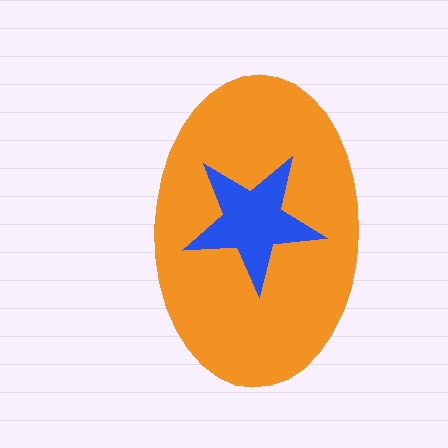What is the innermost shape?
The blue star.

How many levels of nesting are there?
2.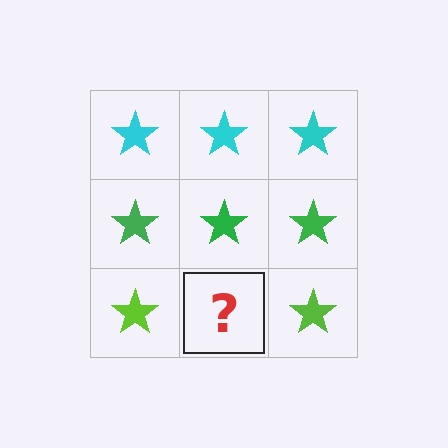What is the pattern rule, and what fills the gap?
The rule is that each row has a consistent color. The gap should be filled with a lime star.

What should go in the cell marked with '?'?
The missing cell should contain a lime star.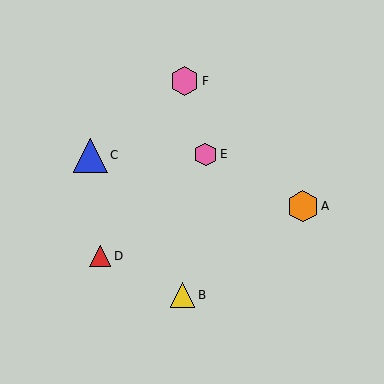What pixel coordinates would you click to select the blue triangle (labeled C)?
Click at (90, 155) to select the blue triangle C.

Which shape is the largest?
The blue triangle (labeled C) is the largest.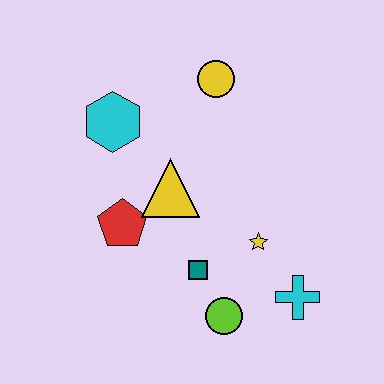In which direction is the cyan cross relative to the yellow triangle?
The cyan cross is to the right of the yellow triangle.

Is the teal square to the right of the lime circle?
No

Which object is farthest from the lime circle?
The yellow circle is farthest from the lime circle.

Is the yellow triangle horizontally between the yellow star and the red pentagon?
Yes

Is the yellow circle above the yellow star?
Yes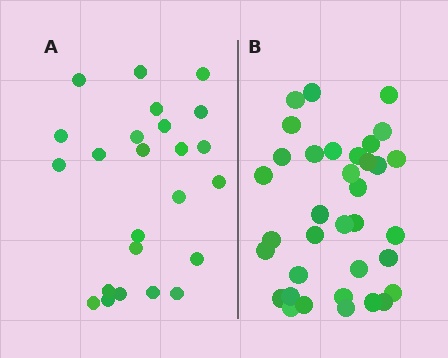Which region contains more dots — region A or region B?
Region B (the right region) has more dots.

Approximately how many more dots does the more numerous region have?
Region B has roughly 12 or so more dots than region A.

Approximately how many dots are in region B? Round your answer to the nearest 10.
About 40 dots. (The exact count is 35, which rounds to 40.)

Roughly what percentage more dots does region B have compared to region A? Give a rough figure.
About 45% more.